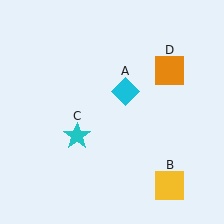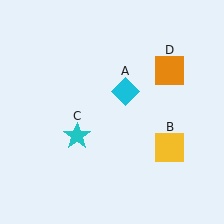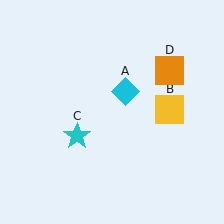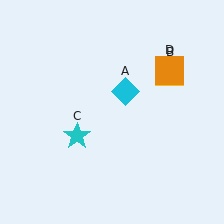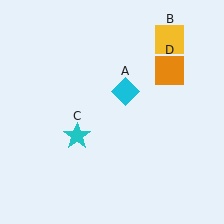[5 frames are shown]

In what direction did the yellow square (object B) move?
The yellow square (object B) moved up.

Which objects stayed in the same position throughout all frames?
Cyan diamond (object A) and cyan star (object C) and orange square (object D) remained stationary.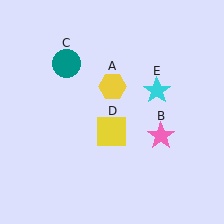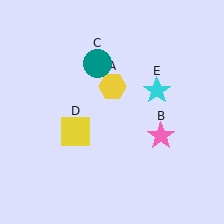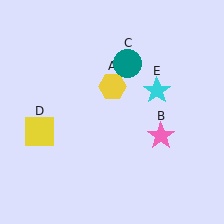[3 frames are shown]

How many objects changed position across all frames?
2 objects changed position: teal circle (object C), yellow square (object D).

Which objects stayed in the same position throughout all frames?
Yellow hexagon (object A) and pink star (object B) and cyan star (object E) remained stationary.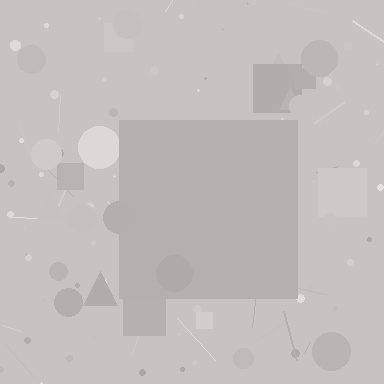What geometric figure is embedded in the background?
A square is embedded in the background.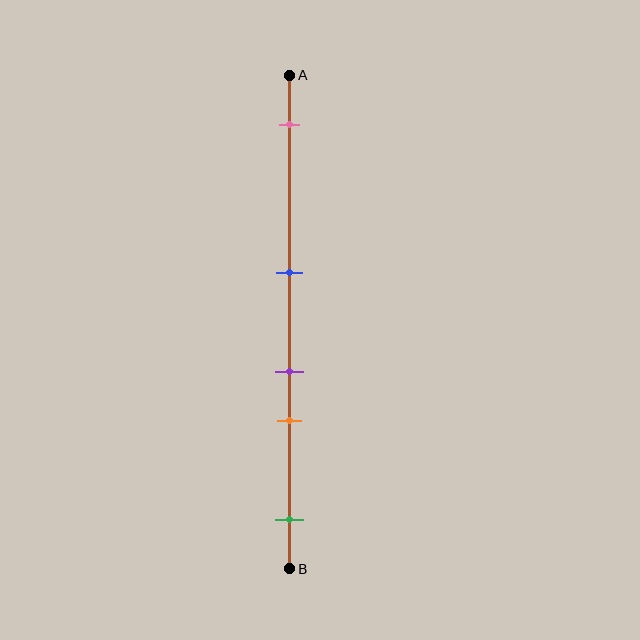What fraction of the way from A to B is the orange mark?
The orange mark is approximately 70% (0.7) of the way from A to B.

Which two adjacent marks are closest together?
The purple and orange marks are the closest adjacent pair.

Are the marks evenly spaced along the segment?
No, the marks are not evenly spaced.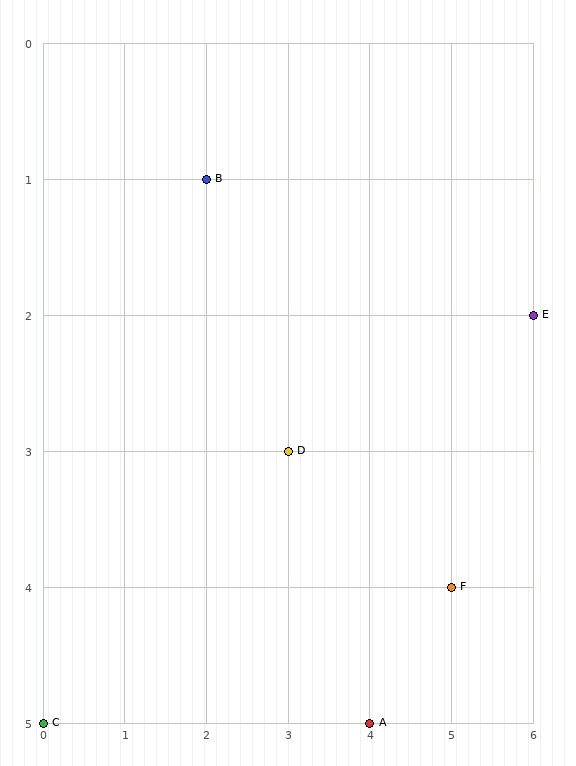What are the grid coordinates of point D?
Point D is at grid coordinates (3, 3).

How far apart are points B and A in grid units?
Points B and A are 2 columns and 4 rows apart (about 4.5 grid units diagonally).